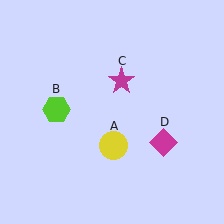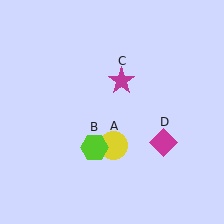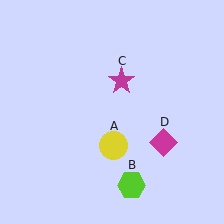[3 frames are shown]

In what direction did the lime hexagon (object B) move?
The lime hexagon (object B) moved down and to the right.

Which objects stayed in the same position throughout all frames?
Yellow circle (object A) and magenta star (object C) and magenta diamond (object D) remained stationary.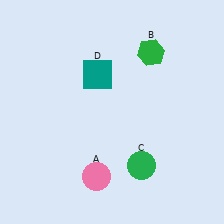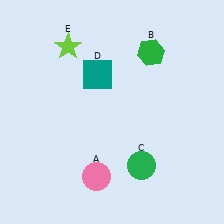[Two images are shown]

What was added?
A lime star (E) was added in Image 2.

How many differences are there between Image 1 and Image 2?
There is 1 difference between the two images.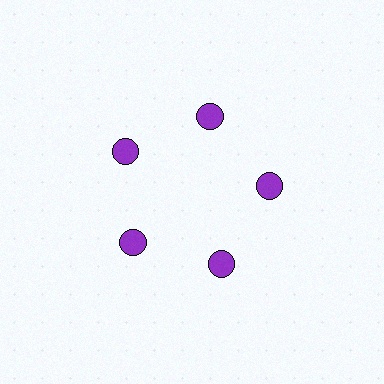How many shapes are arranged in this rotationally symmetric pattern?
There are 5 shapes, arranged in 5 groups of 1.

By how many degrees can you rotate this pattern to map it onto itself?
The pattern maps onto itself every 72 degrees of rotation.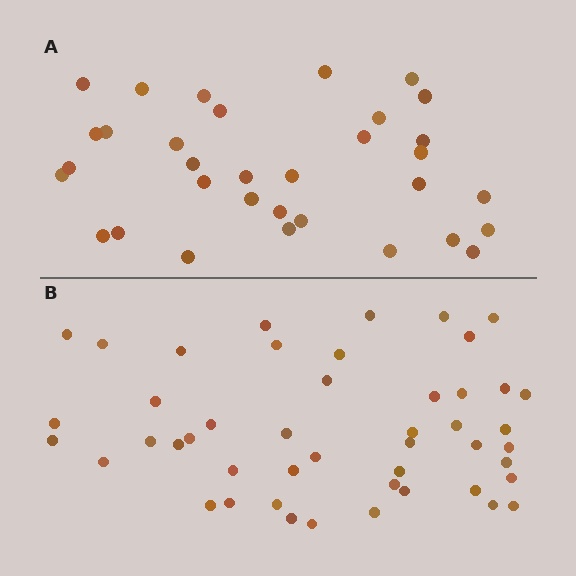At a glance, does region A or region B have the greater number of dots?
Region B (the bottom region) has more dots.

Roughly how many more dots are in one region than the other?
Region B has approximately 15 more dots than region A.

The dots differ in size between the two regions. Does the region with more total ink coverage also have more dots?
No. Region A has more total ink coverage because its dots are larger, but region B actually contains more individual dots. Total area can be misleading — the number of items is what matters here.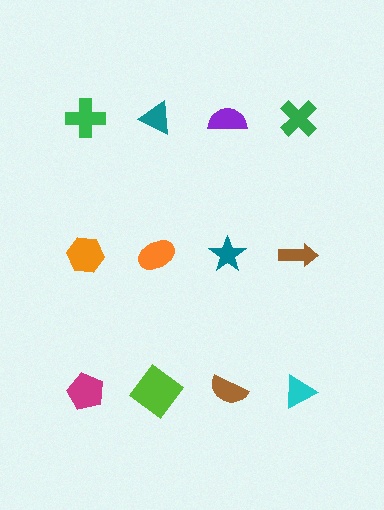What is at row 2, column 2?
An orange ellipse.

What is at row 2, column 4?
A brown arrow.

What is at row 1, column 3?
A purple semicircle.